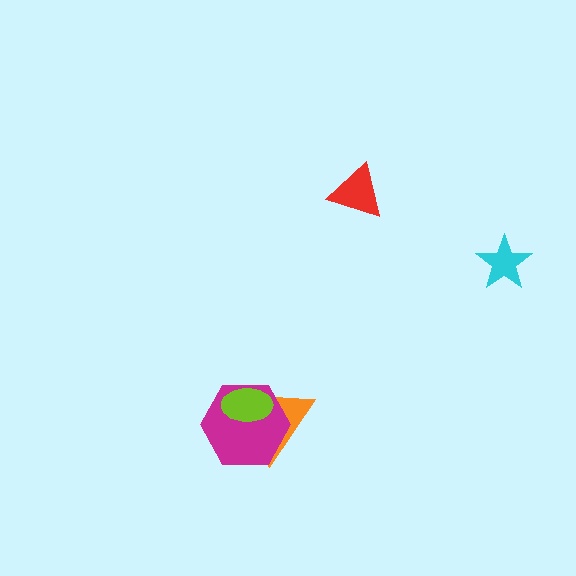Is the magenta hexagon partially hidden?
Yes, it is partially covered by another shape.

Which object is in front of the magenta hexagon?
The lime ellipse is in front of the magenta hexagon.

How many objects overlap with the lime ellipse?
2 objects overlap with the lime ellipse.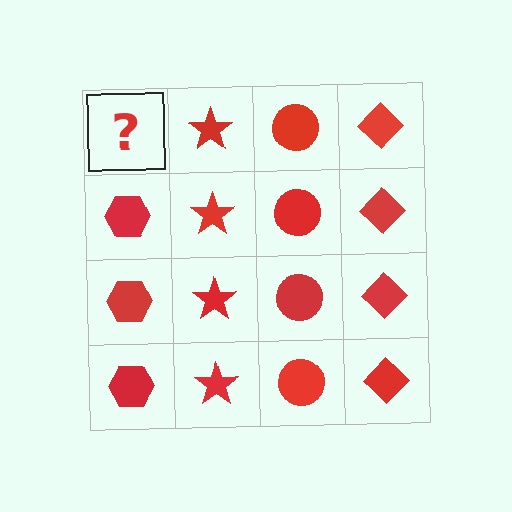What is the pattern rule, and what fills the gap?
The rule is that each column has a consistent shape. The gap should be filled with a red hexagon.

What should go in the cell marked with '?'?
The missing cell should contain a red hexagon.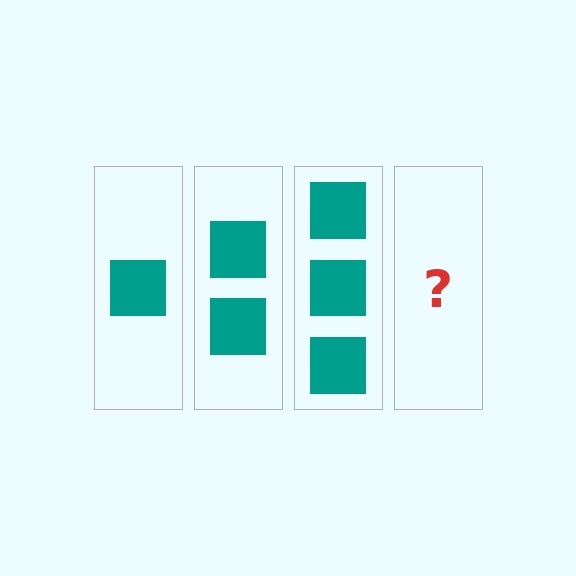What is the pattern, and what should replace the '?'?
The pattern is that each step adds one more square. The '?' should be 4 squares.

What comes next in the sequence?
The next element should be 4 squares.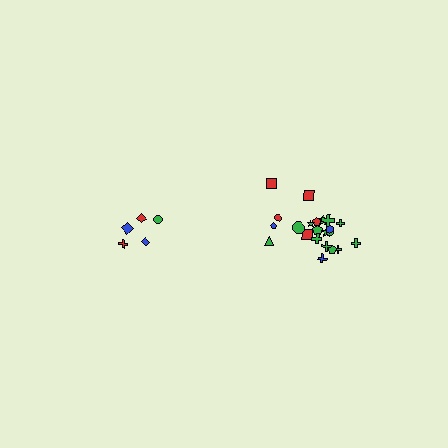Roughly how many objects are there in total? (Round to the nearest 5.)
Roughly 25 objects in total.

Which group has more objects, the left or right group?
The right group.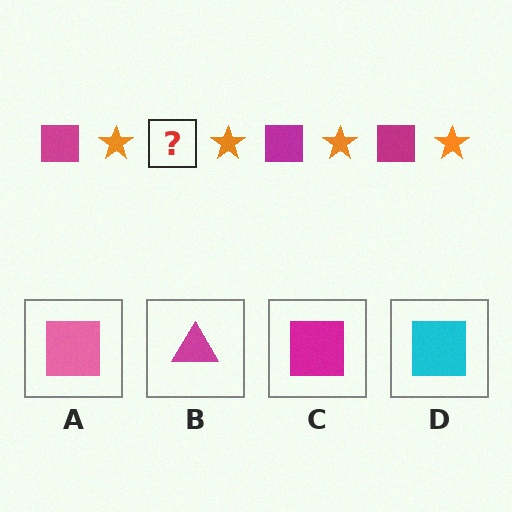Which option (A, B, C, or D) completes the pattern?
C.